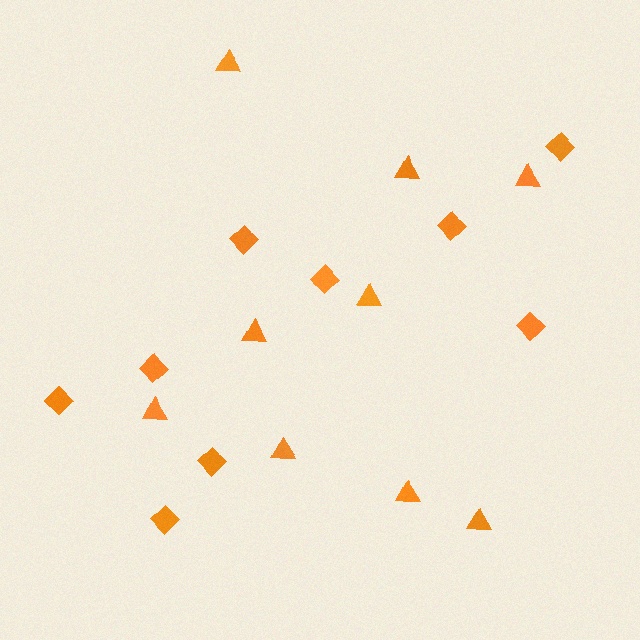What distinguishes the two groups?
There are 2 groups: one group of triangles (9) and one group of diamonds (9).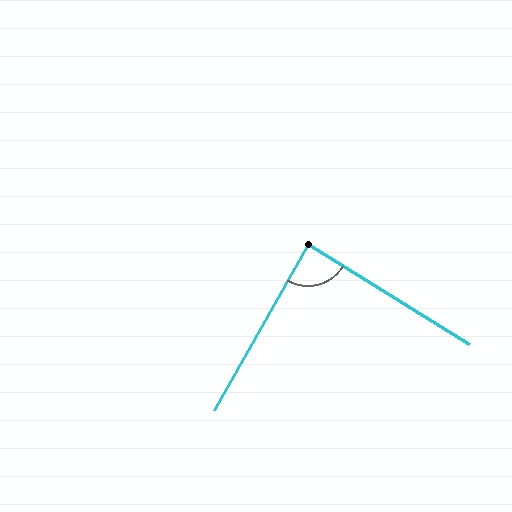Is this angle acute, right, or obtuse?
It is approximately a right angle.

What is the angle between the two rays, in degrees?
Approximately 88 degrees.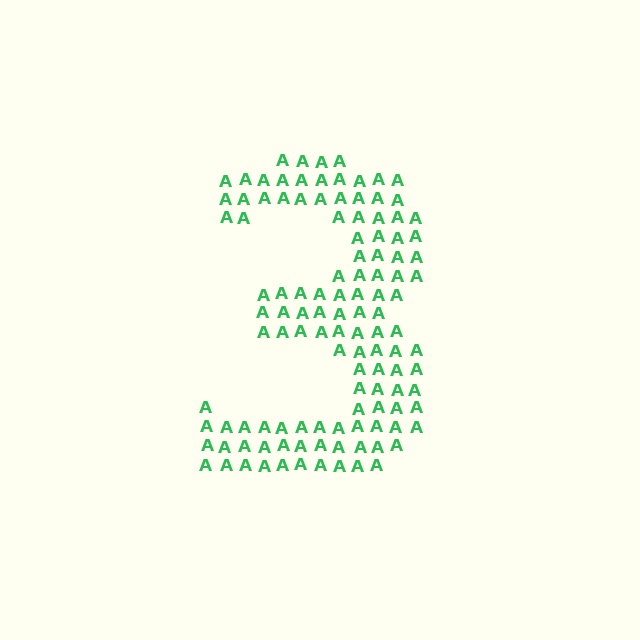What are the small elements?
The small elements are letter A's.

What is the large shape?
The large shape is the digit 3.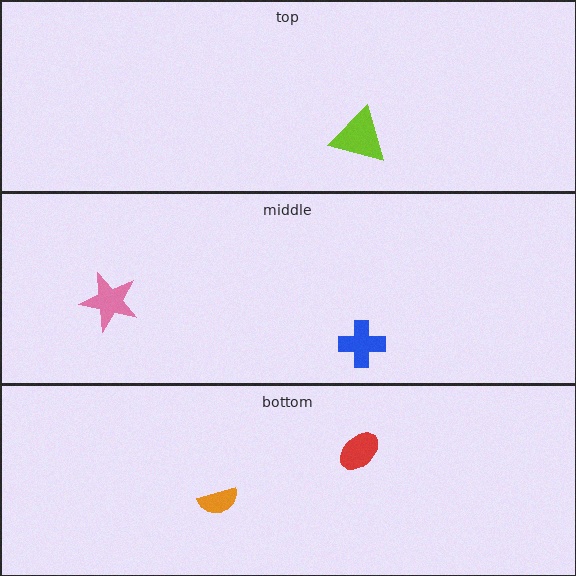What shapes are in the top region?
The lime triangle.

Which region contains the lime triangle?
The top region.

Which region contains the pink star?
The middle region.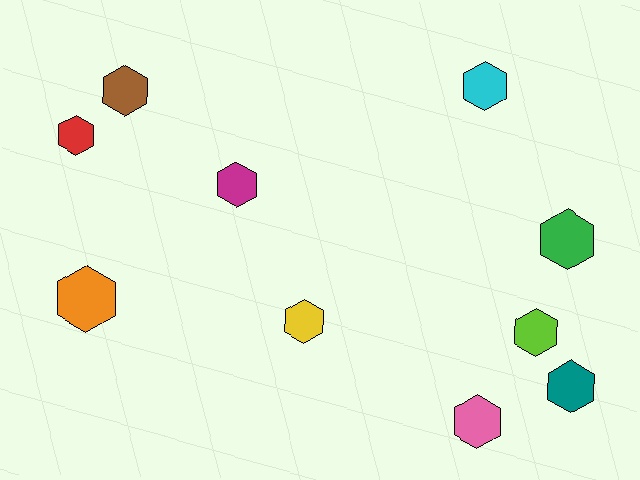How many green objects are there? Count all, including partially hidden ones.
There is 1 green object.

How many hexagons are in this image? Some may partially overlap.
There are 10 hexagons.